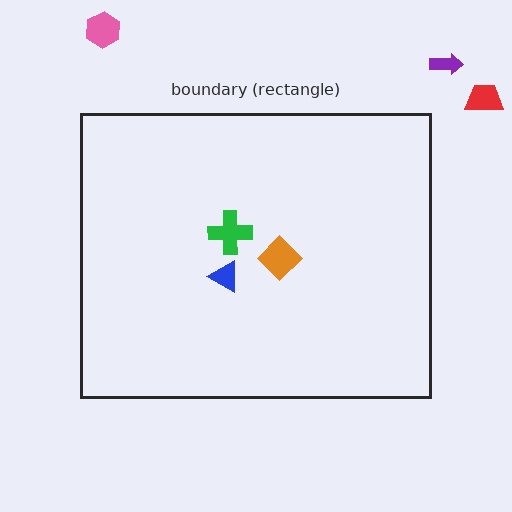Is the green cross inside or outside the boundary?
Inside.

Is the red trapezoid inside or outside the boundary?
Outside.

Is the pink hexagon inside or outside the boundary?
Outside.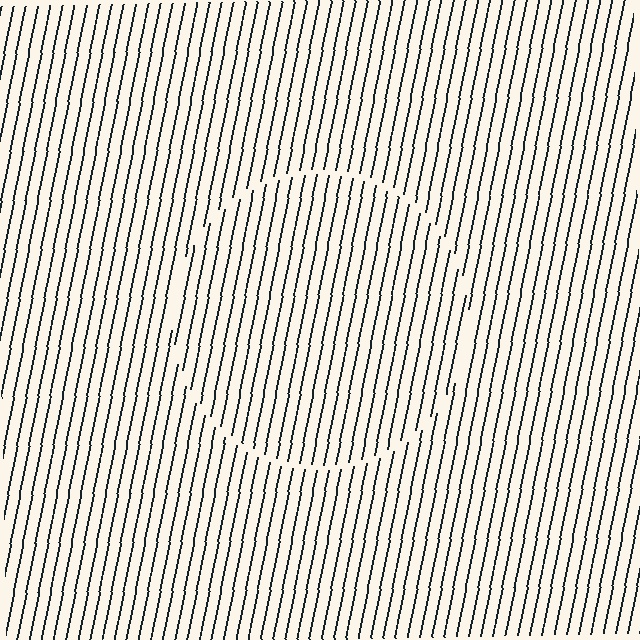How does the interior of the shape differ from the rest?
The interior of the shape contains the same grating, shifted by half a period — the contour is defined by the phase discontinuity where line-ends from the inner and outer gratings abut.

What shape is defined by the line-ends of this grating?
An illusory circle. The interior of the shape contains the same grating, shifted by half a period — the contour is defined by the phase discontinuity where line-ends from the inner and outer gratings abut.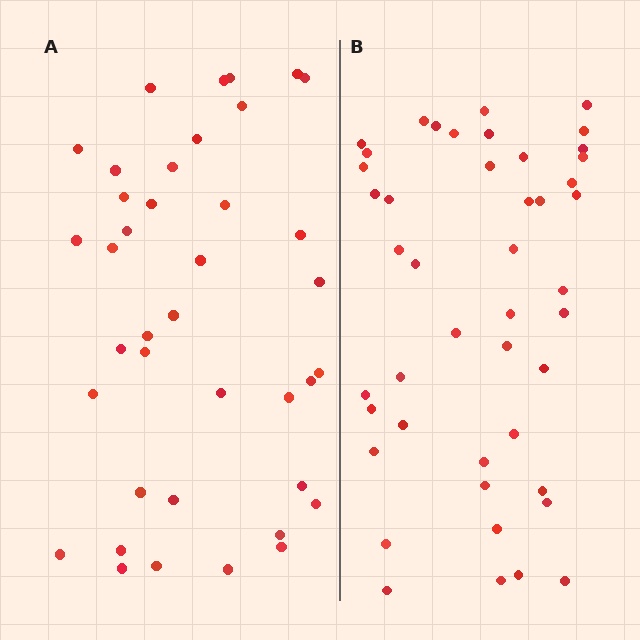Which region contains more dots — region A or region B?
Region B (the right region) has more dots.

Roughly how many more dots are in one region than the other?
Region B has about 6 more dots than region A.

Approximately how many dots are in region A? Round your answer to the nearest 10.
About 40 dots. (The exact count is 39, which rounds to 40.)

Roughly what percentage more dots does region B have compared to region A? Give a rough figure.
About 15% more.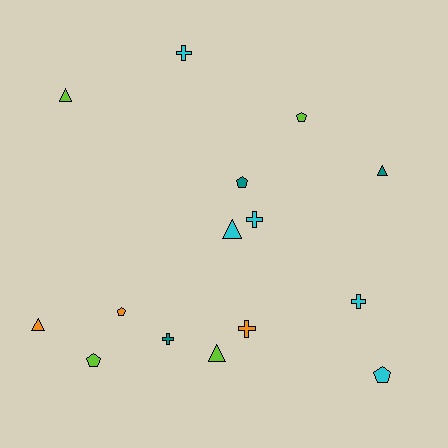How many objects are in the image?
There are 15 objects.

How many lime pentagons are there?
There are 2 lime pentagons.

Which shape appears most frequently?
Triangle, with 5 objects.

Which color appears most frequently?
Cyan, with 5 objects.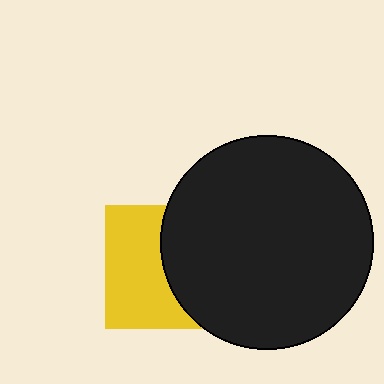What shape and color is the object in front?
The object in front is a black circle.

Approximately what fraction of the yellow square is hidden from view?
Roughly 48% of the yellow square is hidden behind the black circle.